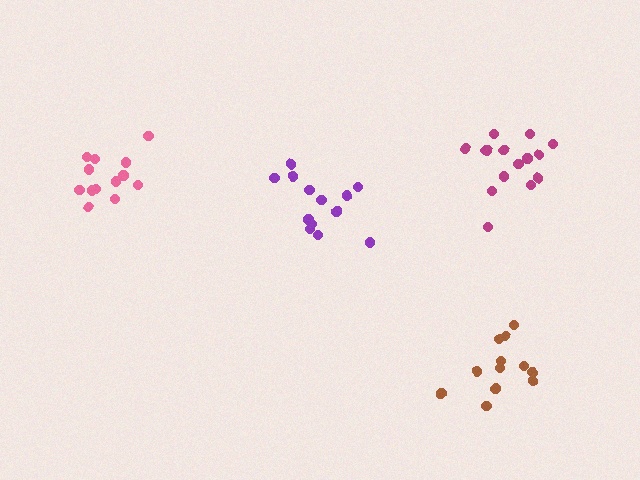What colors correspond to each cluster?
The clusters are colored: pink, purple, brown, magenta.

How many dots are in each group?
Group 1: 13 dots, Group 2: 13 dots, Group 3: 13 dots, Group 4: 15 dots (54 total).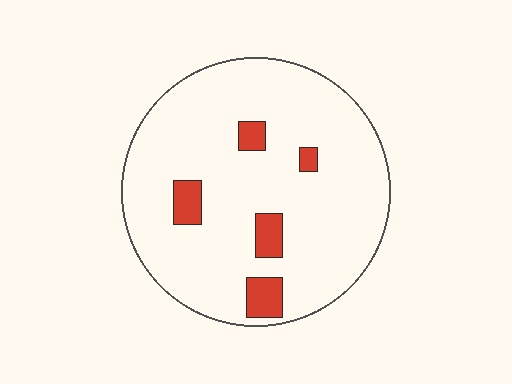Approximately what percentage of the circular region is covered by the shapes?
Approximately 10%.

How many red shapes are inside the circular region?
5.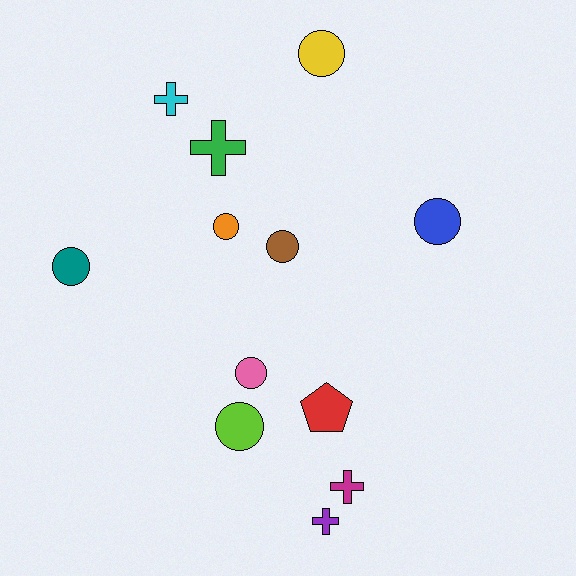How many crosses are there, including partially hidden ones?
There are 4 crosses.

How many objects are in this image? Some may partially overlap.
There are 12 objects.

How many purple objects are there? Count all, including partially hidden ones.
There is 1 purple object.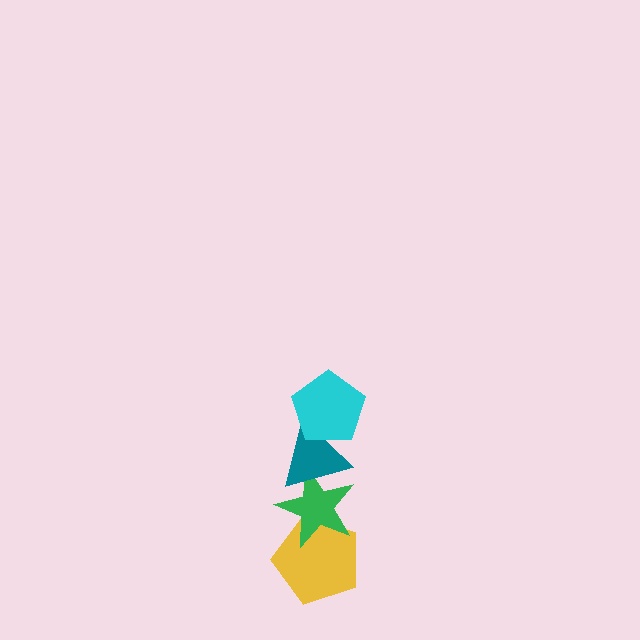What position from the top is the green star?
The green star is 3rd from the top.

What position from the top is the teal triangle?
The teal triangle is 2nd from the top.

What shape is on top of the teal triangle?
The cyan pentagon is on top of the teal triangle.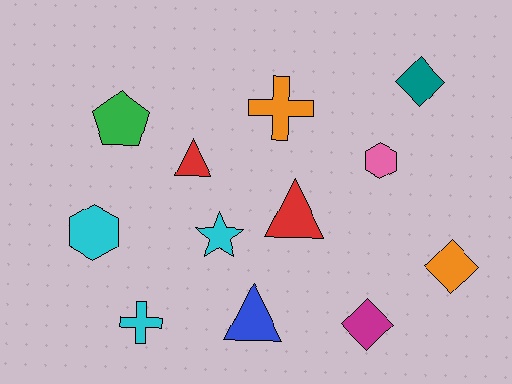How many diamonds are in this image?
There are 3 diamonds.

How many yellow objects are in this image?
There are no yellow objects.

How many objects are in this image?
There are 12 objects.